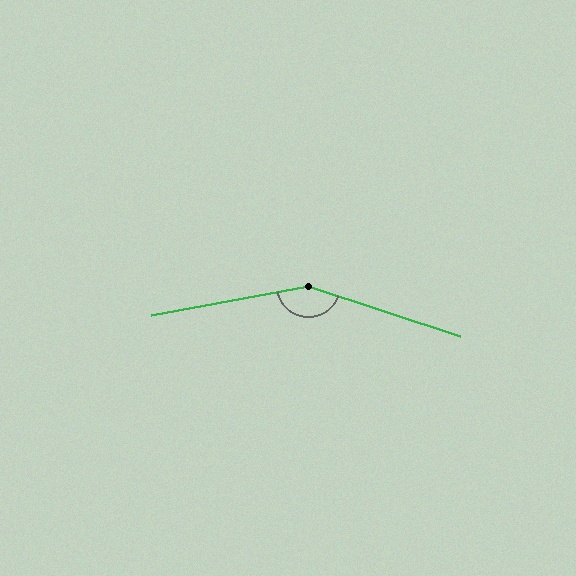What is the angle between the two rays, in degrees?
Approximately 151 degrees.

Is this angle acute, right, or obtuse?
It is obtuse.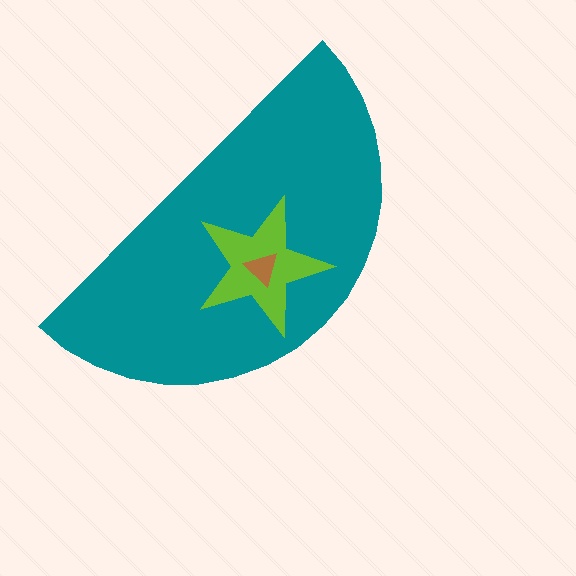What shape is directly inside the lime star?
The brown triangle.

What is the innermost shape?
The brown triangle.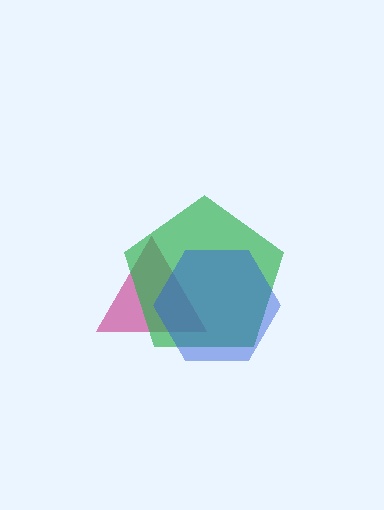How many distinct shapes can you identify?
There are 3 distinct shapes: a magenta triangle, a green pentagon, a blue hexagon.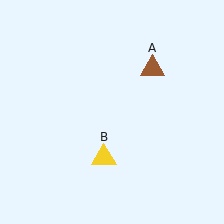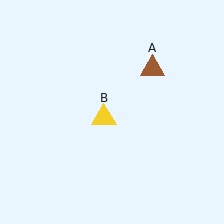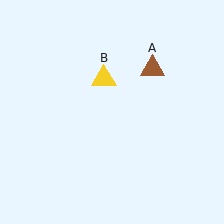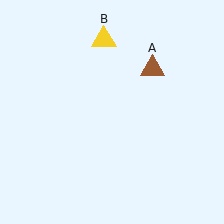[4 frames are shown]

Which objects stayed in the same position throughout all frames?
Brown triangle (object A) remained stationary.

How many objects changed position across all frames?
1 object changed position: yellow triangle (object B).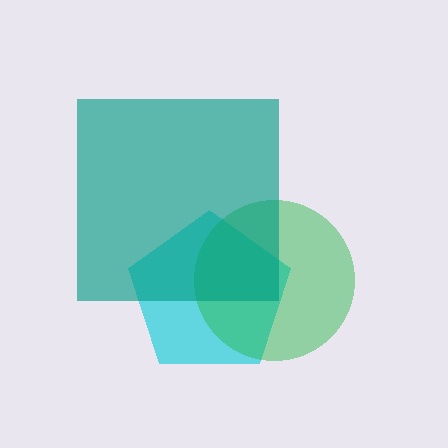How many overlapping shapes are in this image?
There are 3 overlapping shapes in the image.